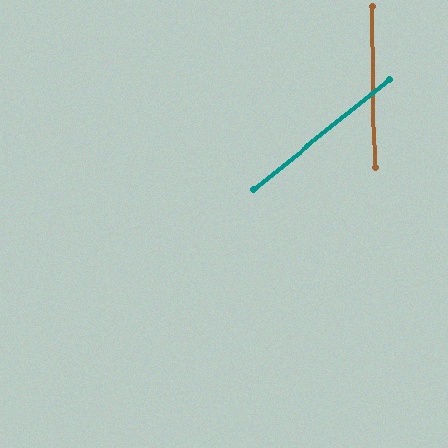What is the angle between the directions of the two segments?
Approximately 52 degrees.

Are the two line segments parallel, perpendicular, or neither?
Neither parallel nor perpendicular — they differ by about 52°.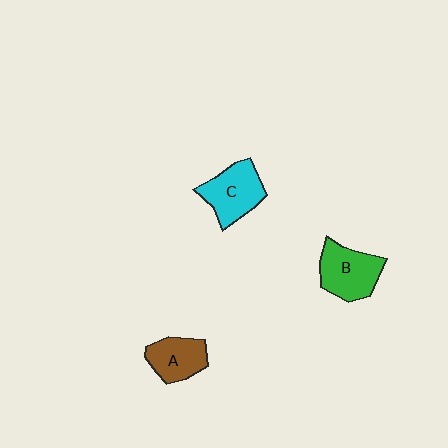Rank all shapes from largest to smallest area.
From largest to smallest: B (green), C (cyan), A (brown).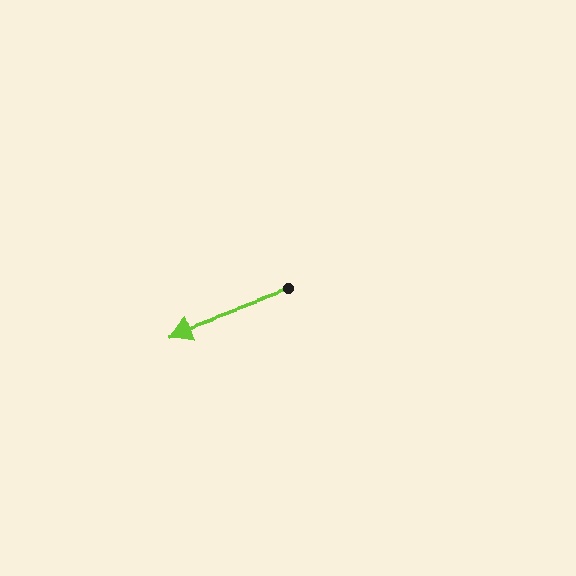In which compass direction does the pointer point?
West.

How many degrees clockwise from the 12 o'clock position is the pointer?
Approximately 250 degrees.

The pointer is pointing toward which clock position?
Roughly 8 o'clock.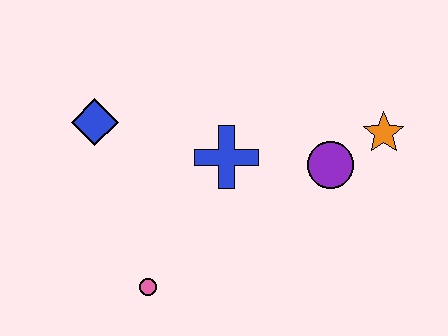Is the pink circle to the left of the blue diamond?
No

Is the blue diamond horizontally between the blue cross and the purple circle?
No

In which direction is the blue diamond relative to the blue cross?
The blue diamond is to the left of the blue cross.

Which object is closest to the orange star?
The purple circle is closest to the orange star.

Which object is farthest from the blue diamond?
The orange star is farthest from the blue diamond.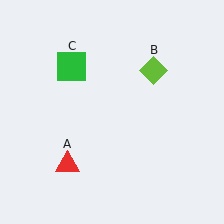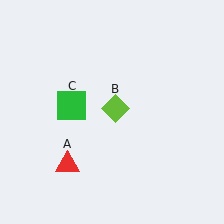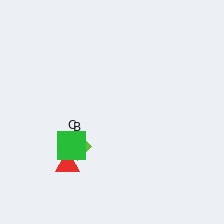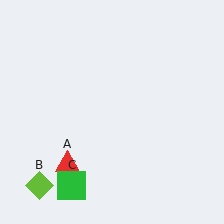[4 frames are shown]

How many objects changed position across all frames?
2 objects changed position: lime diamond (object B), green square (object C).